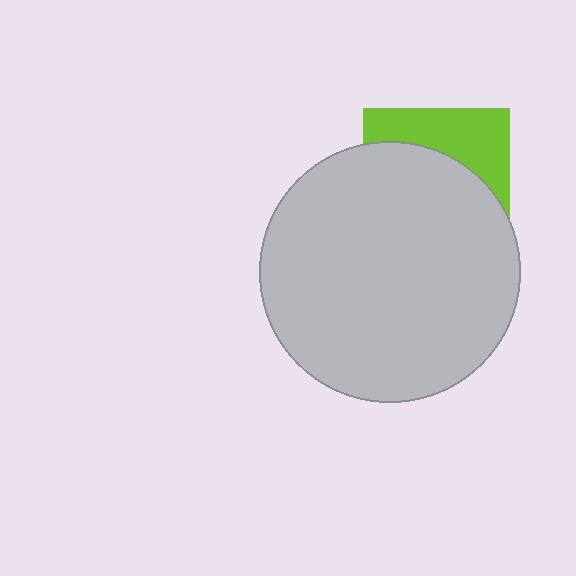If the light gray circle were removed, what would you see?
You would see the complete lime square.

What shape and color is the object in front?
The object in front is a light gray circle.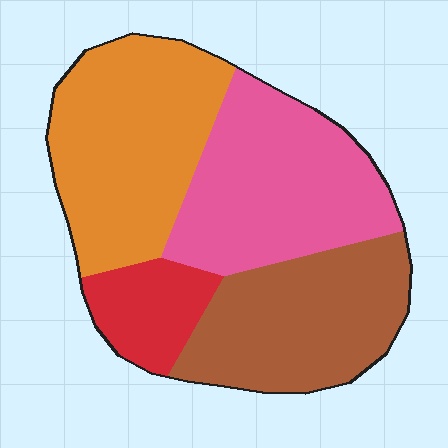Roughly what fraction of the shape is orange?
Orange covers roughly 30% of the shape.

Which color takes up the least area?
Red, at roughly 10%.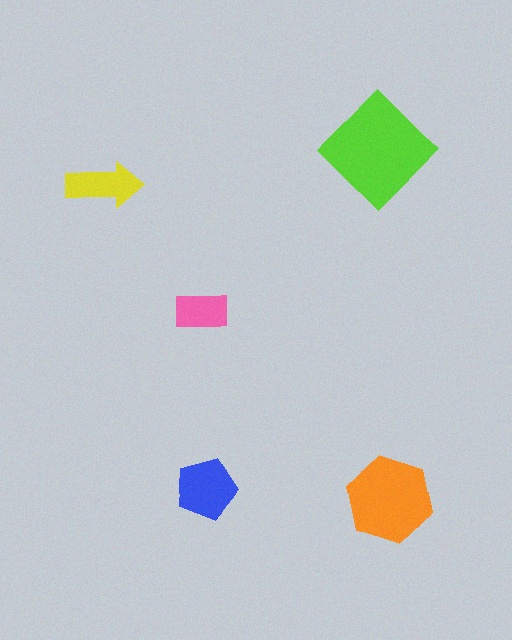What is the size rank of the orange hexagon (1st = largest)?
2nd.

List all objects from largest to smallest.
The lime diamond, the orange hexagon, the blue pentagon, the yellow arrow, the pink rectangle.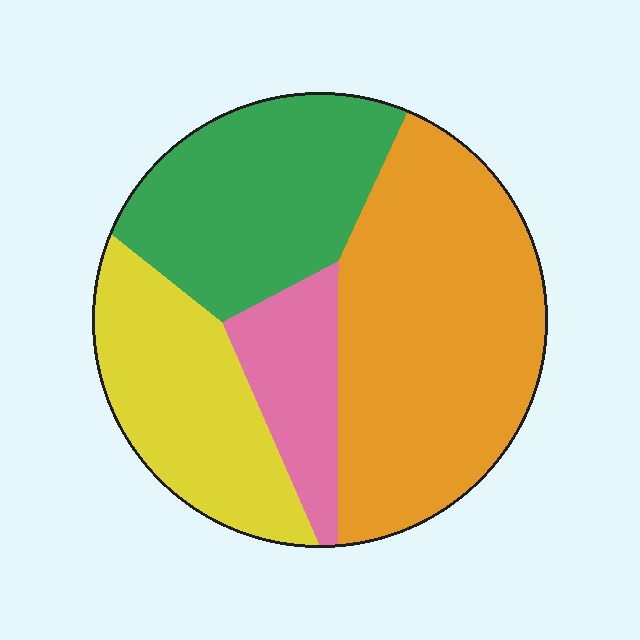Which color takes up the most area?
Orange, at roughly 40%.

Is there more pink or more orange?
Orange.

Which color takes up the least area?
Pink, at roughly 10%.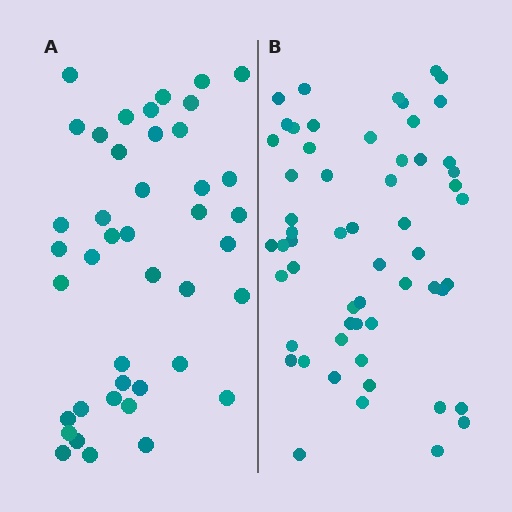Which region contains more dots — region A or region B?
Region B (the right region) has more dots.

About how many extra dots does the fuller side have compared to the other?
Region B has approximately 15 more dots than region A.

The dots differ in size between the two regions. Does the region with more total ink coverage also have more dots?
No. Region A has more total ink coverage because its dots are larger, but region B actually contains more individual dots. Total area can be misleading — the number of items is what matters here.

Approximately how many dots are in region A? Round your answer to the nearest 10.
About 40 dots. (The exact count is 42, which rounds to 40.)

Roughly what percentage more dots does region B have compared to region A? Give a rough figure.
About 35% more.